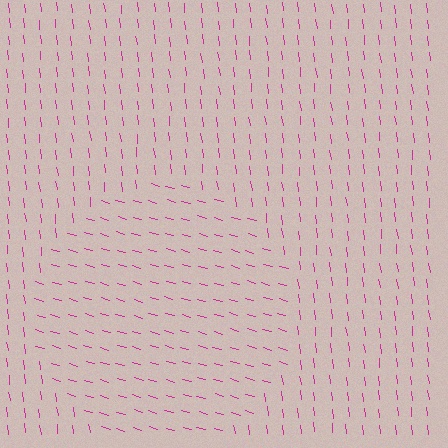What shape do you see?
I see a circle.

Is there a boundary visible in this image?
Yes, there is a texture boundary formed by a change in line orientation.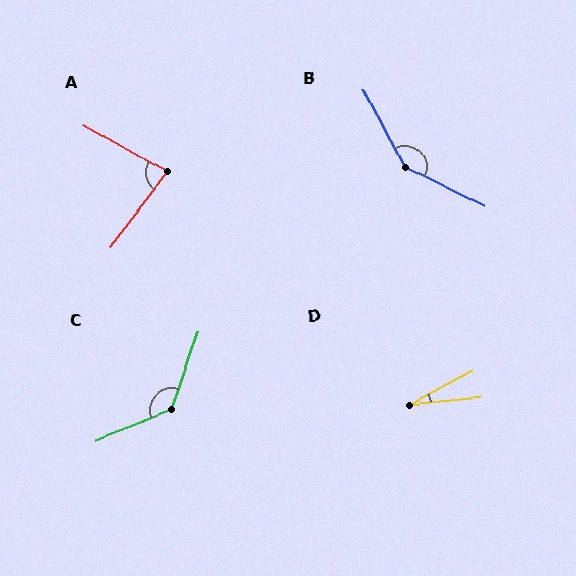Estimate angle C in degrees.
Approximately 131 degrees.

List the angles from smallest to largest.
D (23°), A (82°), C (131°), B (144°).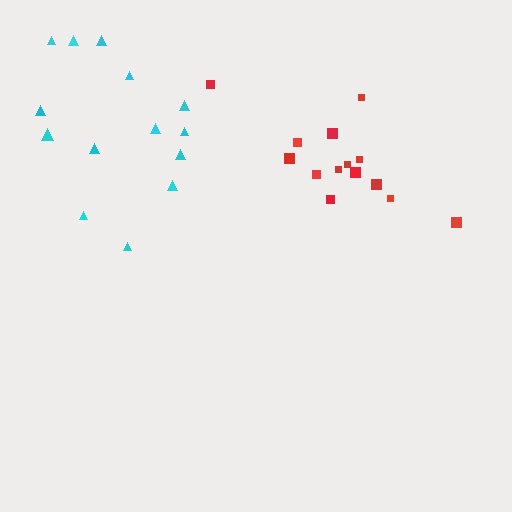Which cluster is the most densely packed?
Cyan.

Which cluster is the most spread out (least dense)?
Red.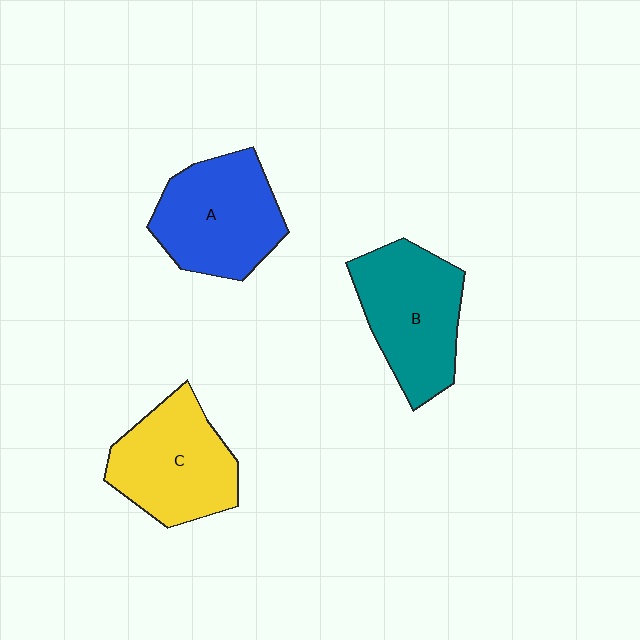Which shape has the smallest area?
Shape C (yellow).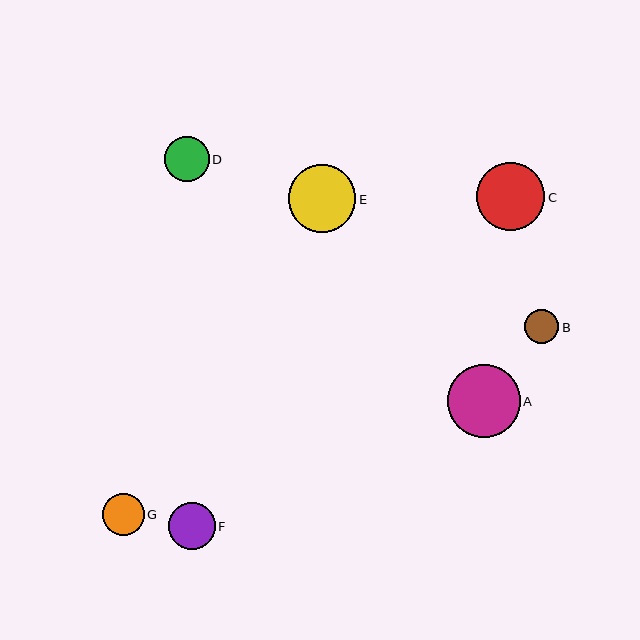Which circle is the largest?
Circle A is the largest with a size of approximately 73 pixels.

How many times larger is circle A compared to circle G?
Circle A is approximately 1.8 times the size of circle G.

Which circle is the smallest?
Circle B is the smallest with a size of approximately 34 pixels.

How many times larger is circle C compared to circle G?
Circle C is approximately 1.6 times the size of circle G.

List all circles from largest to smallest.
From largest to smallest: A, C, E, F, D, G, B.